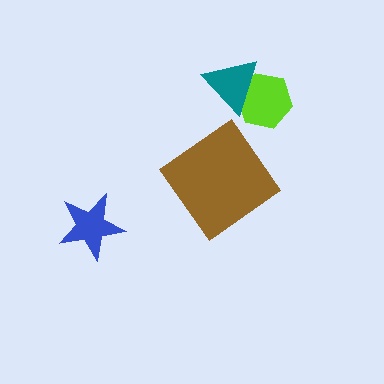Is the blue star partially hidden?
No, no other shape covers it.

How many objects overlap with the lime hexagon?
1 object overlaps with the lime hexagon.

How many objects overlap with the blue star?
0 objects overlap with the blue star.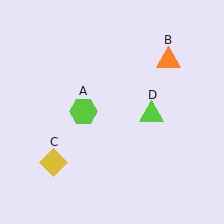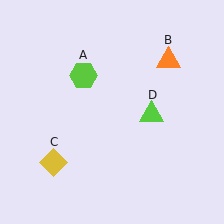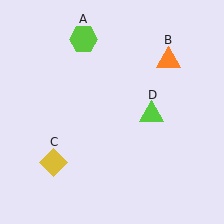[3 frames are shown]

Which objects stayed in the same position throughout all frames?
Orange triangle (object B) and yellow diamond (object C) and lime triangle (object D) remained stationary.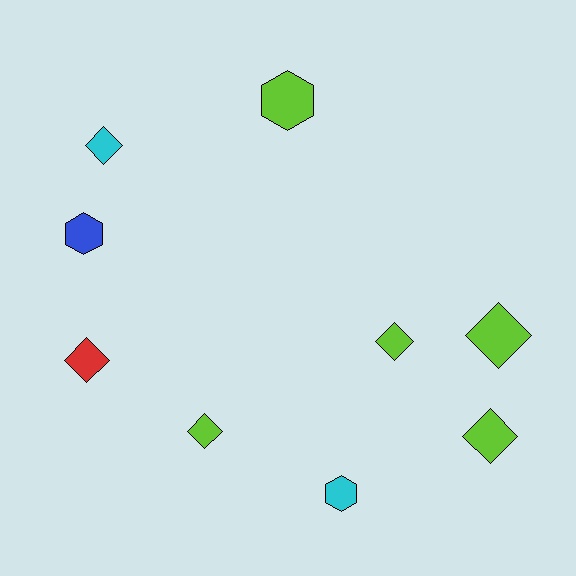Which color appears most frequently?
Lime, with 5 objects.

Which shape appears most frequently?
Diamond, with 6 objects.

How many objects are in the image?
There are 9 objects.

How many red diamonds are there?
There is 1 red diamond.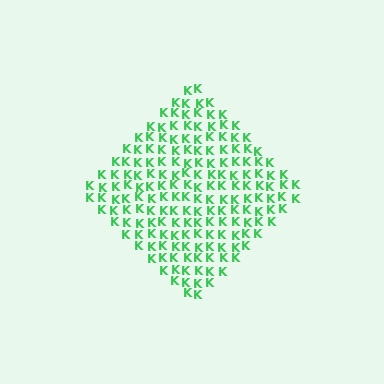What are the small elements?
The small elements are letter K's.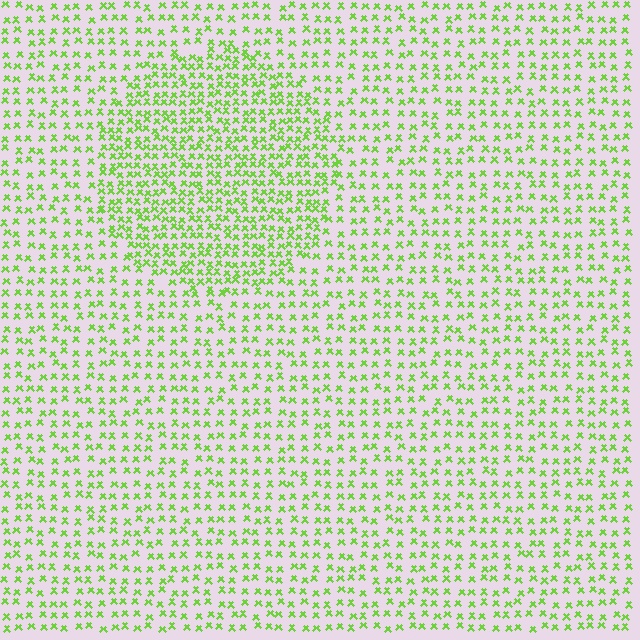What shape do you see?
I see a circle.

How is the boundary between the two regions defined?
The boundary is defined by a change in element density (approximately 1.8x ratio). All elements are the same color, size, and shape.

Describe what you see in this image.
The image contains small lime elements arranged at two different densities. A circle-shaped region is visible where the elements are more densely packed than the surrounding area.